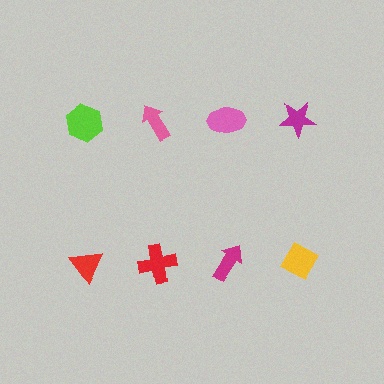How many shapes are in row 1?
4 shapes.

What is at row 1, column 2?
A pink arrow.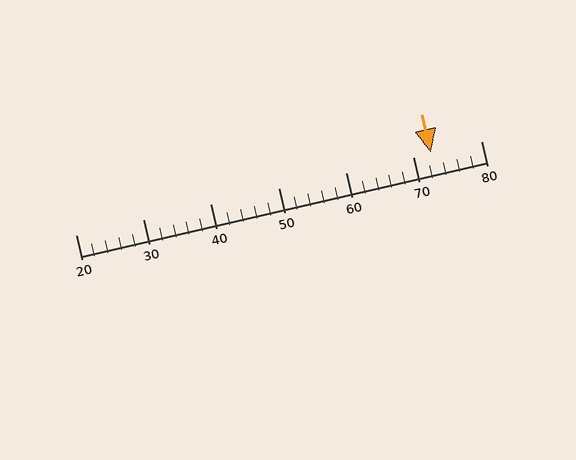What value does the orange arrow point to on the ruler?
The orange arrow points to approximately 73.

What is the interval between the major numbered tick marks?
The major tick marks are spaced 10 units apart.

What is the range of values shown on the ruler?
The ruler shows values from 20 to 80.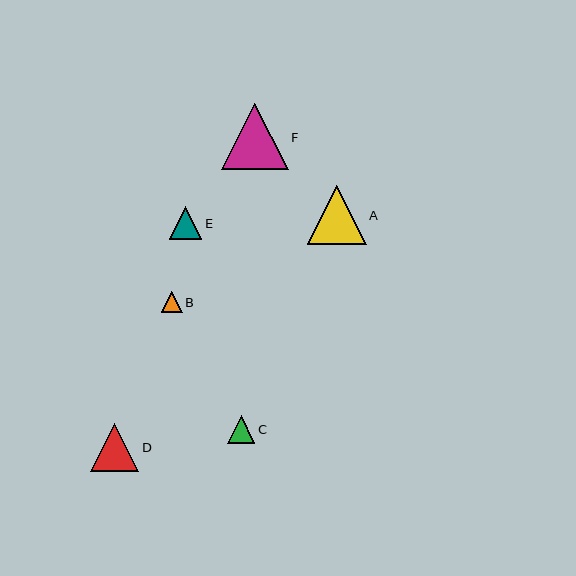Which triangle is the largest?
Triangle F is the largest with a size of approximately 66 pixels.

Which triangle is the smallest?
Triangle B is the smallest with a size of approximately 21 pixels.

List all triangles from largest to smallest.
From largest to smallest: F, A, D, E, C, B.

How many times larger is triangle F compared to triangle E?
Triangle F is approximately 2.0 times the size of triangle E.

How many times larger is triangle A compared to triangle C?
Triangle A is approximately 2.1 times the size of triangle C.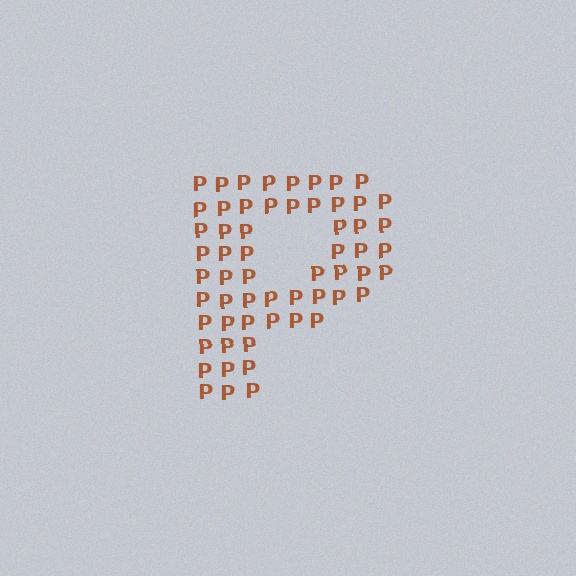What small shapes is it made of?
It is made of small letter P's.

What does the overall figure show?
The overall figure shows the letter P.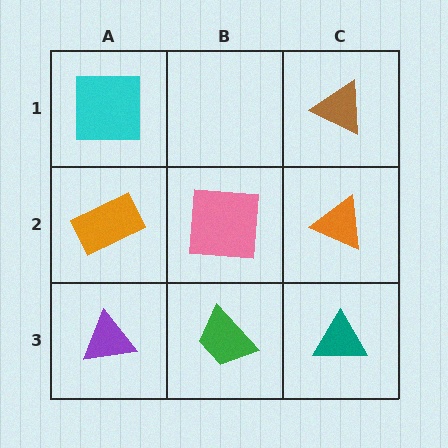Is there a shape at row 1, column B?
No, that cell is empty.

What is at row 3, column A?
A purple triangle.